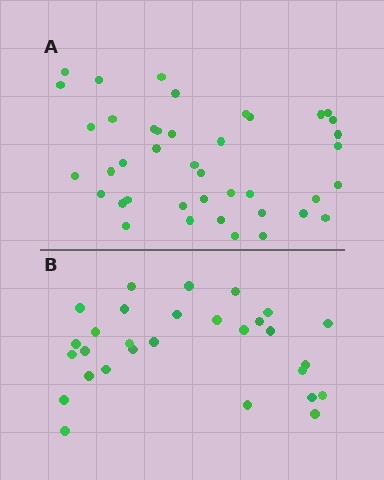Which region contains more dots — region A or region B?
Region A (the top region) has more dots.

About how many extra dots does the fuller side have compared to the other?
Region A has roughly 12 or so more dots than region B.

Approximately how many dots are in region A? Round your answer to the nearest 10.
About 40 dots. (The exact count is 41, which rounds to 40.)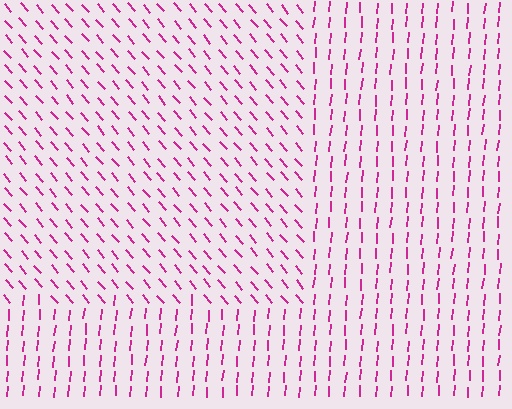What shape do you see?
I see a rectangle.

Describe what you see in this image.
The image is filled with small magenta line segments. A rectangle region in the image has lines oriented differently from the surrounding lines, creating a visible texture boundary.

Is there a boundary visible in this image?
Yes, there is a texture boundary formed by a change in line orientation.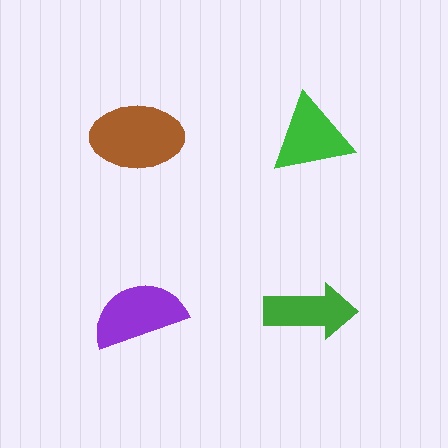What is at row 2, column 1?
A purple semicircle.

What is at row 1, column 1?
A brown ellipse.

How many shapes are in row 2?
2 shapes.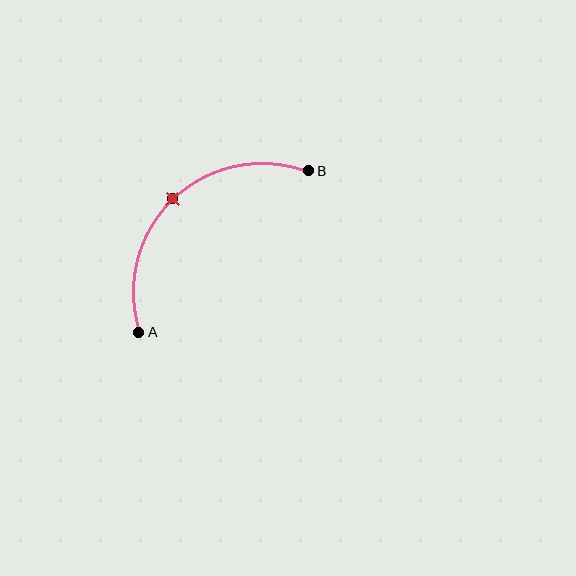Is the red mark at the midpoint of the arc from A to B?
Yes. The red mark lies on the arc at equal arc-length from both A and B — it is the arc midpoint.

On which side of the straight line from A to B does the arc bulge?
The arc bulges above and to the left of the straight line connecting A and B.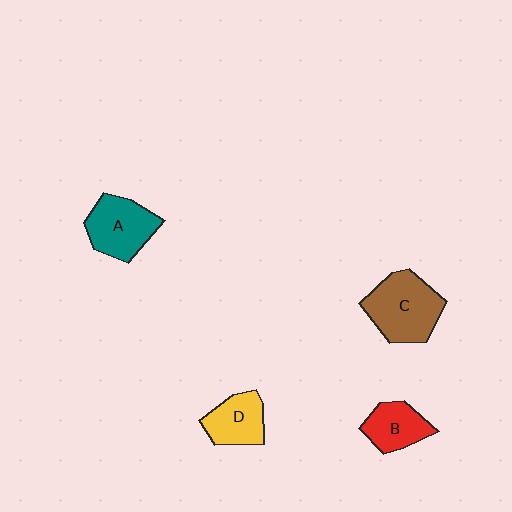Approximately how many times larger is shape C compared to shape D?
Approximately 1.5 times.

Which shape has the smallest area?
Shape B (red).